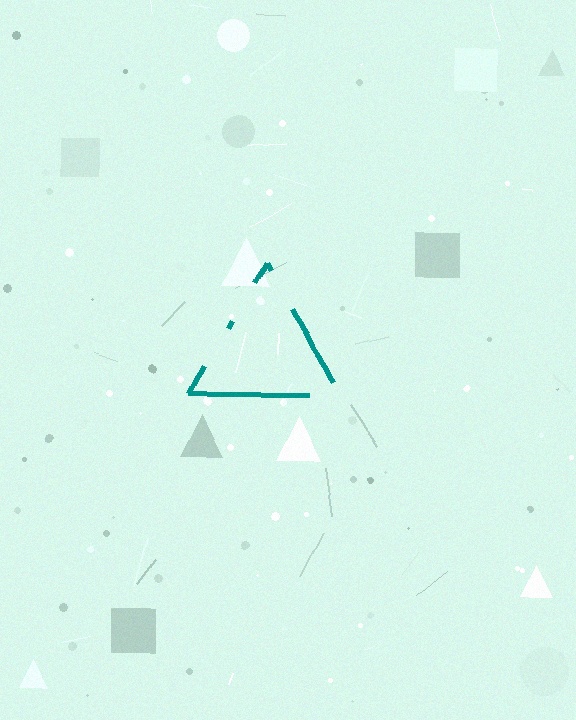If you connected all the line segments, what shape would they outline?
They would outline a triangle.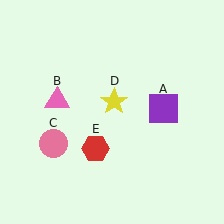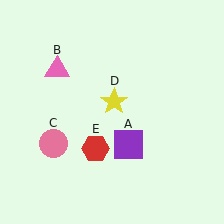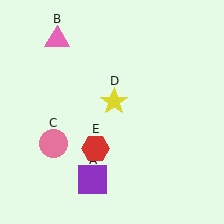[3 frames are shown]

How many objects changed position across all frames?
2 objects changed position: purple square (object A), pink triangle (object B).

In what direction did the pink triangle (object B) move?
The pink triangle (object B) moved up.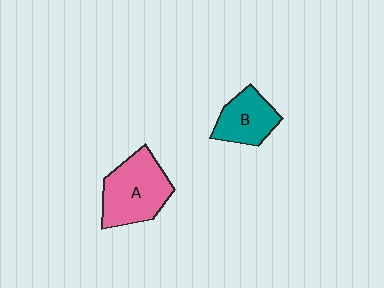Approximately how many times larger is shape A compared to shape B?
Approximately 1.5 times.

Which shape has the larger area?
Shape A (pink).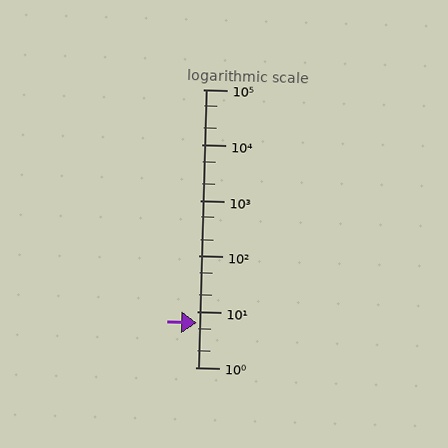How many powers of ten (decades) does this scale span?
The scale spans 5 decades, from 1 to 100000.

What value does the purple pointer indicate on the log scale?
The pointer indicates approximately 6.4.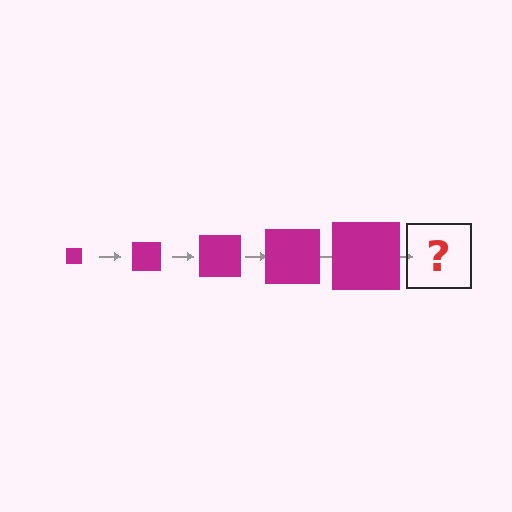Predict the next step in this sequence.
The next step is a magenta square, larger than the previous one.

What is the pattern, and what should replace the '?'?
The pattern is that the square gets progressively larger each step. The '?' should be a magenta square, larger than the previous one.